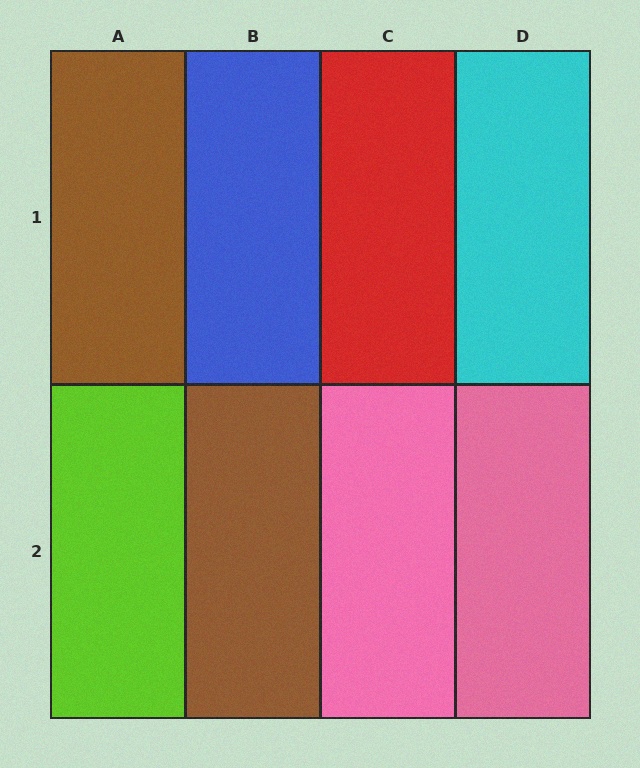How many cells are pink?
2 cells are pink.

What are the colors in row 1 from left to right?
Brown, blue, red, cyan.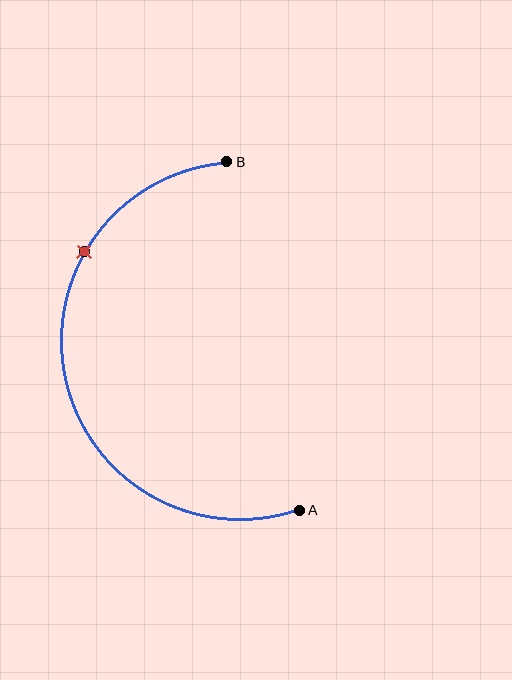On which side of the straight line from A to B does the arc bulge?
The arc bulges to the left of the straight line connecting A and B.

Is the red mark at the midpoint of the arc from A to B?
No. The red mark lies on the arc but is closer to endpoint B. The arc midpoint would be at the point on the curve equidistant along the arc from both A and B.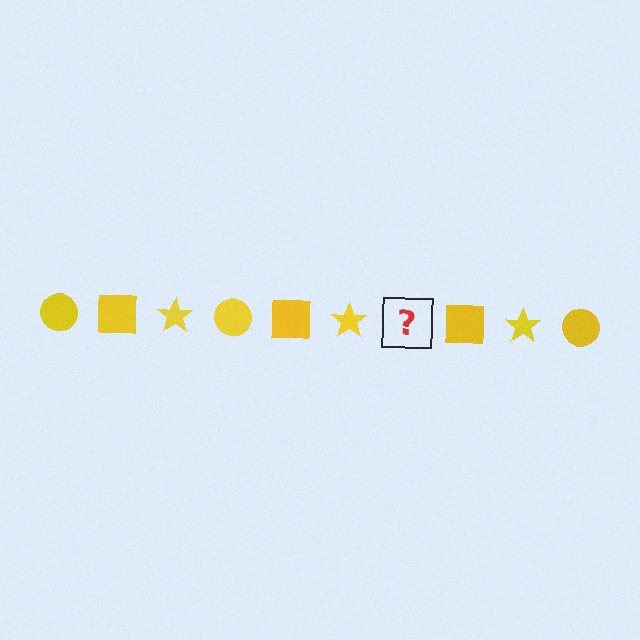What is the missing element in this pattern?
The missing element is a yellow circle.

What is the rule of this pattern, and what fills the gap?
The rule is that the pattern cycles through circle, square, star shapes in yellow. The gap should be filled with a yellow circle.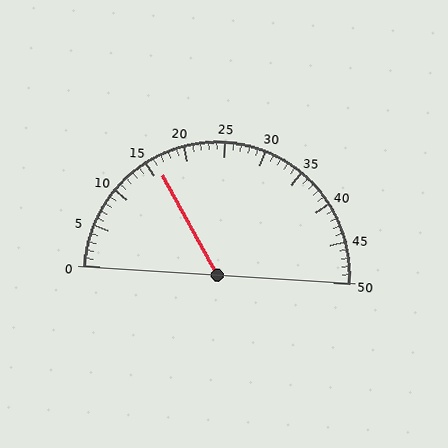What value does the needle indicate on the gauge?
The needle indicates approximately 16.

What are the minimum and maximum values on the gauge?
The gauge ranges from 0 to 50.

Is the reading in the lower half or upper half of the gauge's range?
The reading is in the lower half of the range (0 to 50).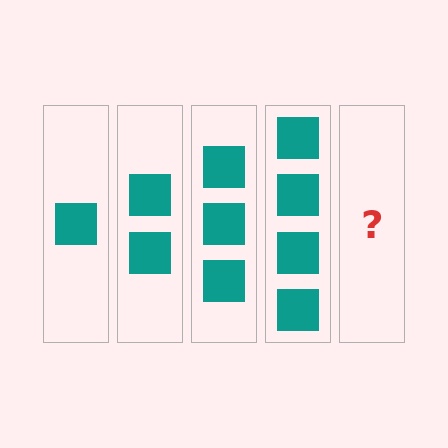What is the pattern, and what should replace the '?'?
The pattern is that each step adds one more square. The '?' should be 5 squares.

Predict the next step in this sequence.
The next step is 5 squares.